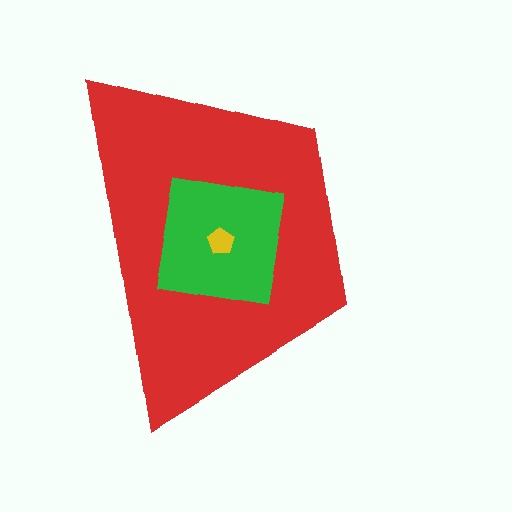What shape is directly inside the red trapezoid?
The green square.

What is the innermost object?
The yellow pentagon.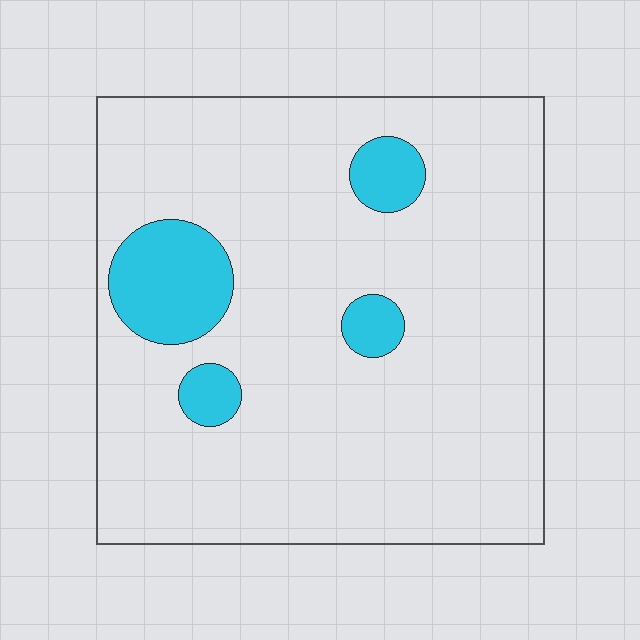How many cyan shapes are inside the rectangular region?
4.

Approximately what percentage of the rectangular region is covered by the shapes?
Approximately 10%.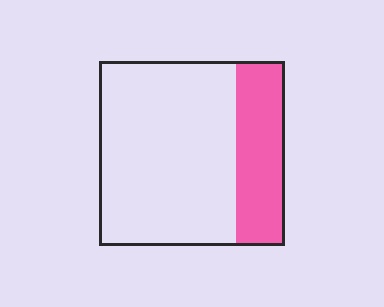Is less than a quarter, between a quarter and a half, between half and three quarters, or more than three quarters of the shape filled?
Between a quarter and a half.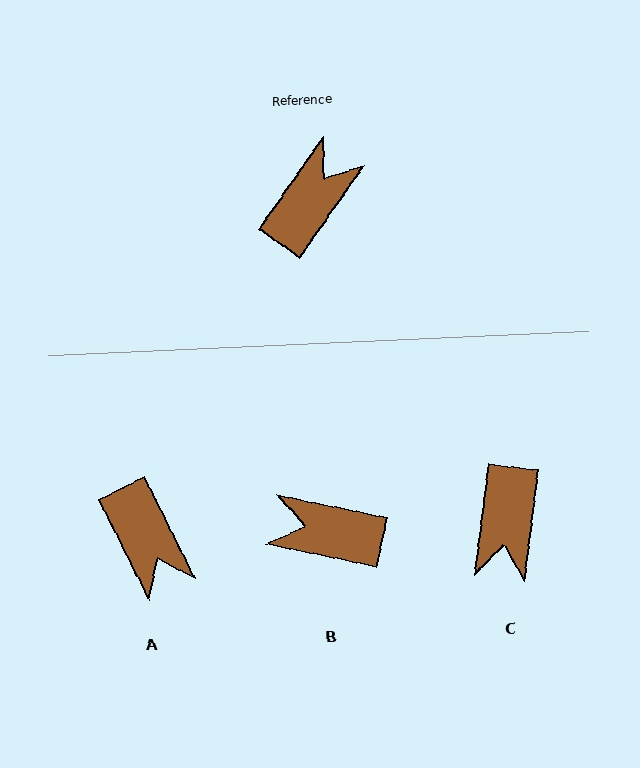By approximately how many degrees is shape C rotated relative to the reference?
Approximately 152 degrees clockwise.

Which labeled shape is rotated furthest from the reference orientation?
C, about 152 degrees away.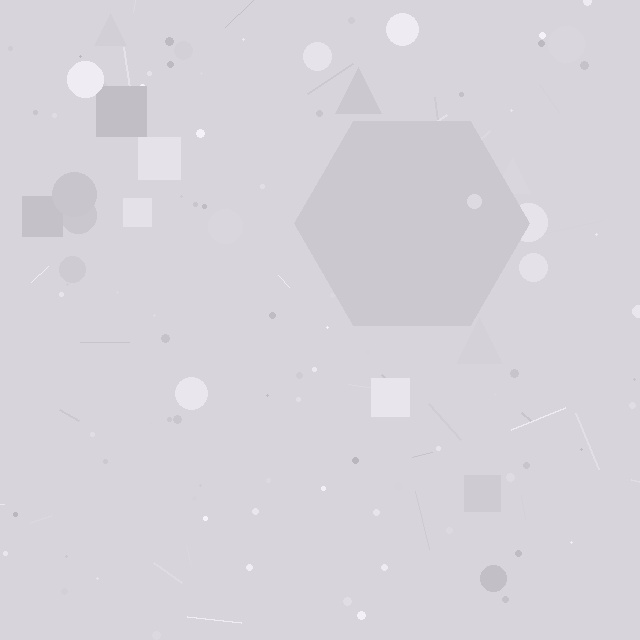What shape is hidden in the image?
A hexagon is hidden in the image.